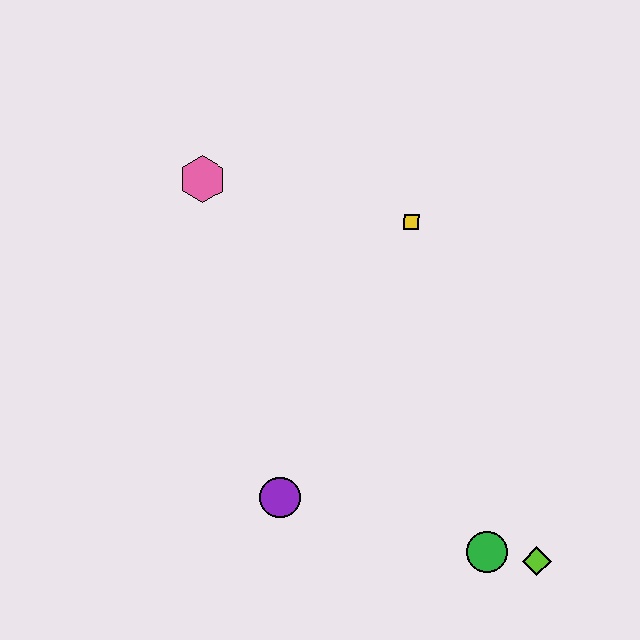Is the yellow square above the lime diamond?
Yes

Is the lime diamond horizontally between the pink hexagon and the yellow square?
No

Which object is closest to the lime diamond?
The green circle is closest to the lime diamond.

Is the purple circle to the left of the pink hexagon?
No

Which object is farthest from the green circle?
The pink hexagon is farthest from the green circle.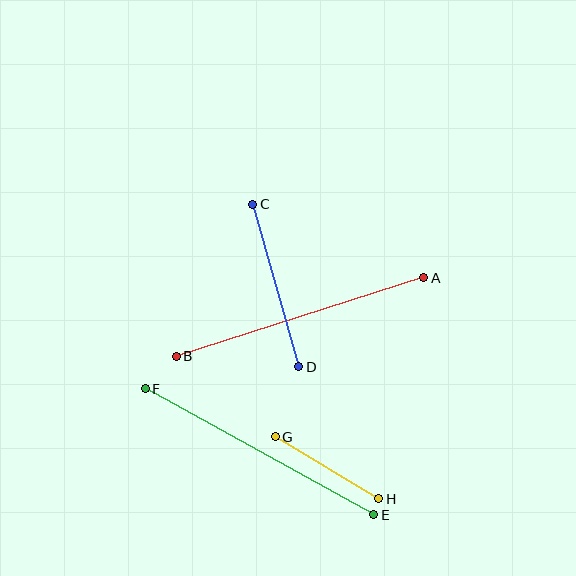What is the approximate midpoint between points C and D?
The midpoint is at approximately (276, 285) pixels.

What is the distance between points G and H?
The distance is approximately 121 pixels.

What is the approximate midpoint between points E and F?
The midpoint is at approximately (259, 452) pixels.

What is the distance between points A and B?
The distance is approximately 260 pixels.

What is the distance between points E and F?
The distance is approximately 261 pixels.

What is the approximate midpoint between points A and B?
The midpoint is at approximately (300, 317) pixels.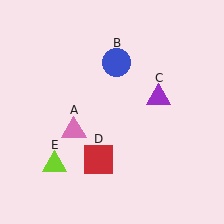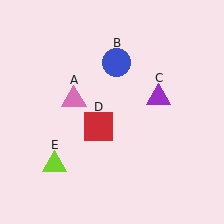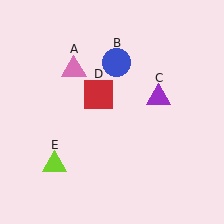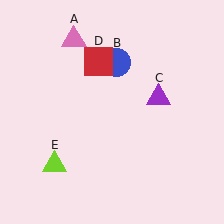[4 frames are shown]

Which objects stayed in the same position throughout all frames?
Blue circle (object B) and purple triangle (object C) and lime triangle (object E) remained stationary.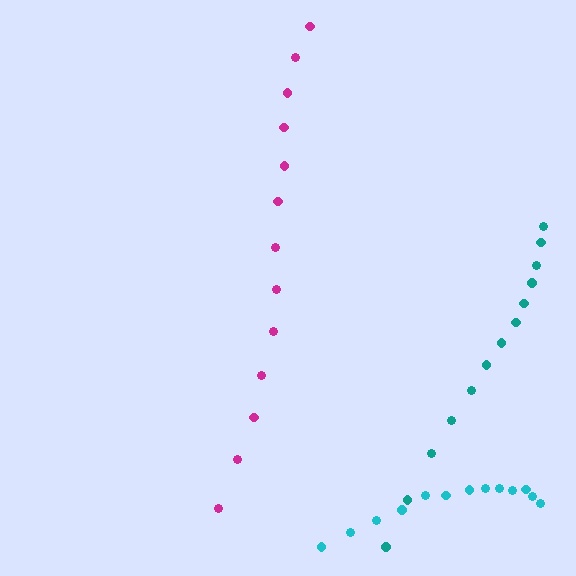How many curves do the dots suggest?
There are 3 distinct paths.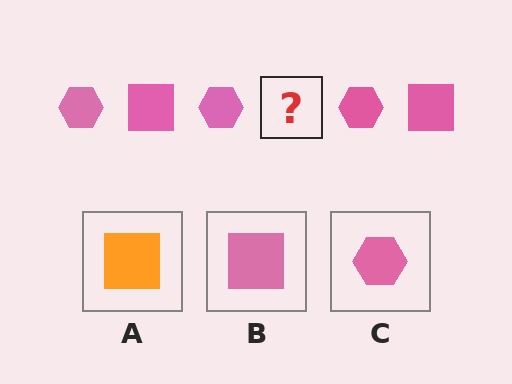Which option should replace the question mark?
Option B.